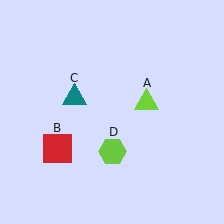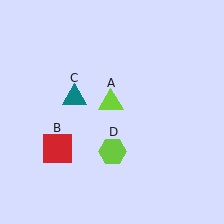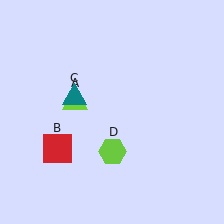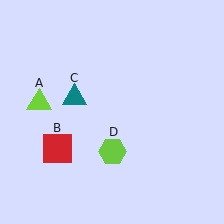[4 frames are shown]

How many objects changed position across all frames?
1 object changed position: lime triangle (object A).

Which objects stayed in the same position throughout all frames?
Red square (object B) and teal triangle (object C) and lime hexagon (object D) remained stationary.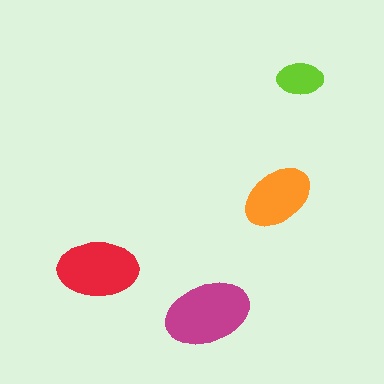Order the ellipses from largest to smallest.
the magenta one, the red one, the orange one, the lime one.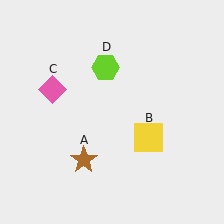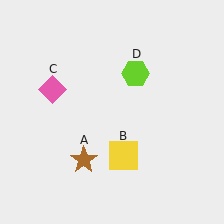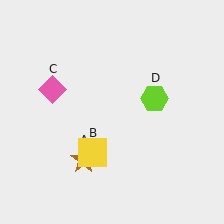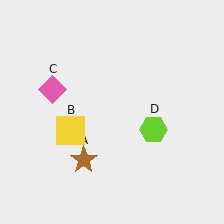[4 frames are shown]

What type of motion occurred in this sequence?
The yellow square (object B), lime hexagon (object D) rotated clockwise around the center of the scene.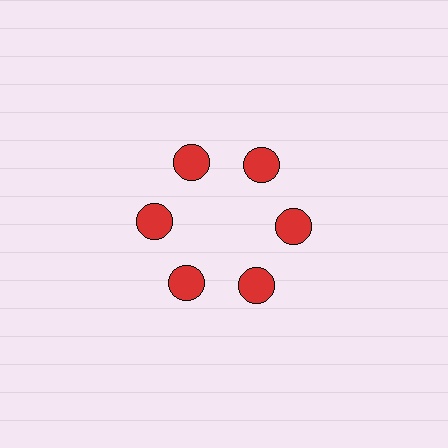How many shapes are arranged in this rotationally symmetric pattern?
There are 6 shapes, arranged in 6 groups of 1.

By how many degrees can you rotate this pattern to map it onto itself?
The pattern maps onto itself every 60 degrees of rotation.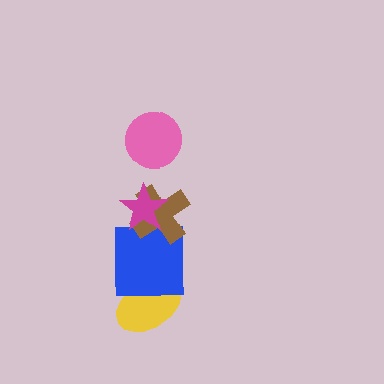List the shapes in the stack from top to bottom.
From top to bottom: the pink circle, the magenta star, the brown cross, the blue square, the yellow ellipse.